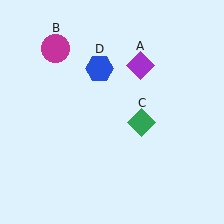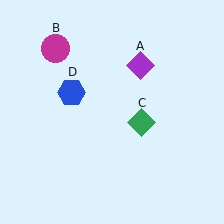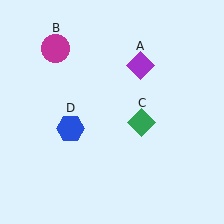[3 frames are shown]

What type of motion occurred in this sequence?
The blue hexagon (object D) rotated counterclockwise around the center of the scene.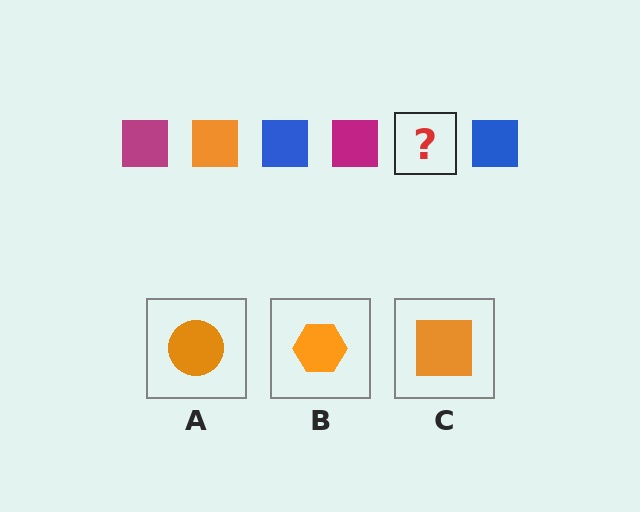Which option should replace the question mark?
Option C.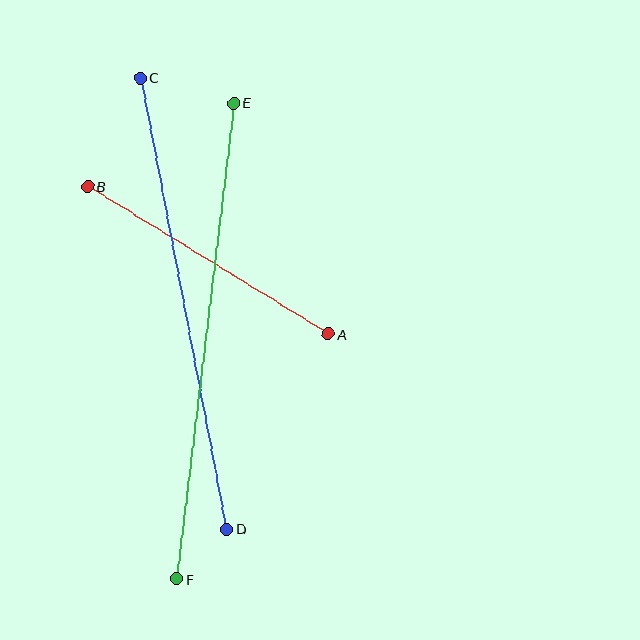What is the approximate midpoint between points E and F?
The midpoint is at approximately (205, 341) pixels.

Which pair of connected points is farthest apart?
Points E and F are farthest apart.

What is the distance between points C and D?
The distance is approximately 459 pixels.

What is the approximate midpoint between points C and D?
The midpoint is at approximately (184, 304) pixels.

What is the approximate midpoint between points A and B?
The midpoint is at approximately (208, 260) pixels.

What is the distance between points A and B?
The distance is approximately 282 pixels.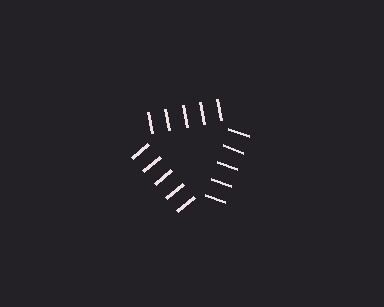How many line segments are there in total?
15 — 5 along each of the 3 edges.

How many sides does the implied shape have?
3 sides — the line-ends trace a triangle.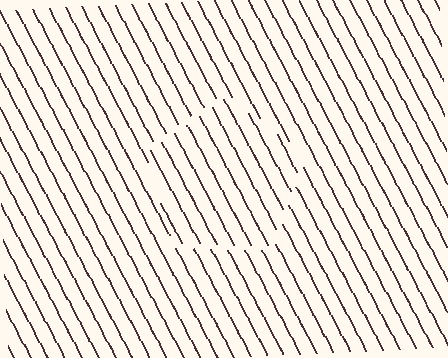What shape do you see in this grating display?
An illusory pentagon. The interior of the shape contains the same grating, shifted by half a period — the contour is defined by the phase discontinuity where line-ends from the inner and outer gratings abut.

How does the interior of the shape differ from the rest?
The interior of the shape contains the same grating, shifted by half a period — the contour is defined by the phase discontinuity where line-ends from the inner and outer gratings abut.